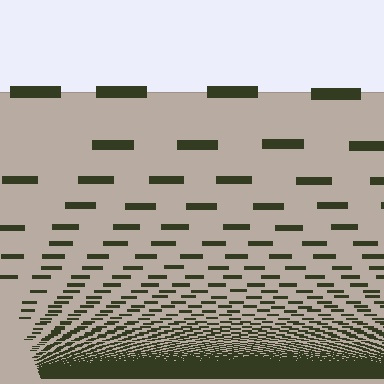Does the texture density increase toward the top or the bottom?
Density increases toward the bottom.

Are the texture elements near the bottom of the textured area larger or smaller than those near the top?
Smaller. The gradient is inverted — elements near the bottom are smaller and denser.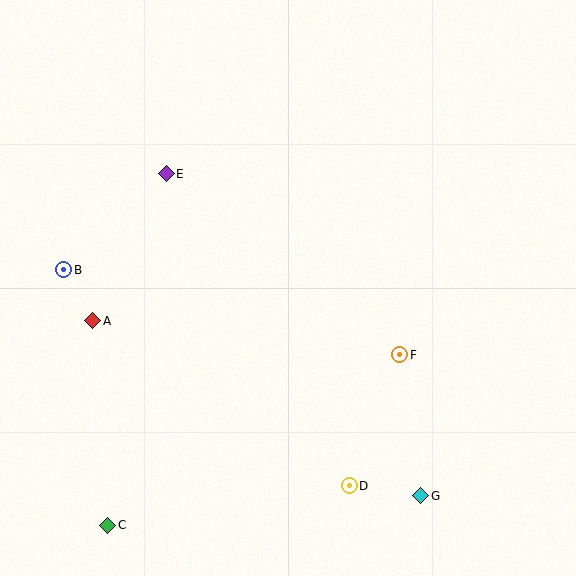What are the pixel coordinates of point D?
Point D is at (349, 486).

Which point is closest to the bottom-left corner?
Point C is closest to the bottom-left corner.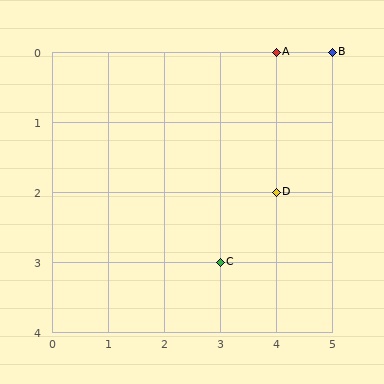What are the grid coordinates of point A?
Point A is at grid coordinates (4, 0).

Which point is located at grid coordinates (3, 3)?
Point C is at (3, 3).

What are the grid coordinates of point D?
Point D is at grid coordinates (4, 2).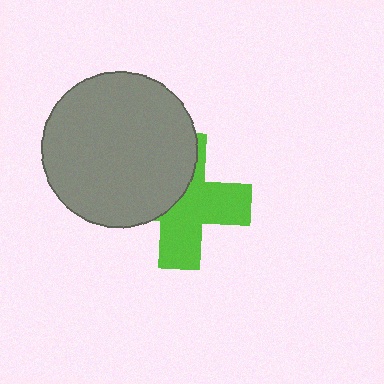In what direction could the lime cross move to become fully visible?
The lime cross could move right. That would shift it out from behind the gray circle entirely.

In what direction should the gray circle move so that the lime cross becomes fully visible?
The gray circle should move left. That is the shortest direction to clear the overlap and leave the lime cross fully visible.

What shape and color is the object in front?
The object in front is a gray circle.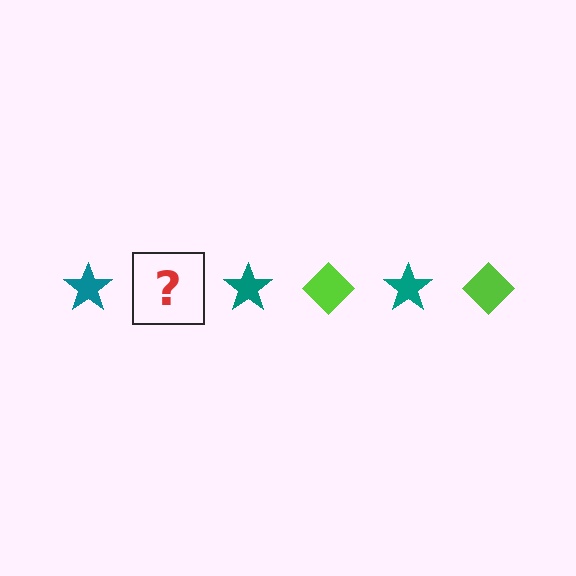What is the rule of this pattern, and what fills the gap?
The rule is that the pattern alternates between teal star and lime diamond. The gap should be filled with a lime diamond.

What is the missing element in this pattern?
The missing element is a lime diamond.